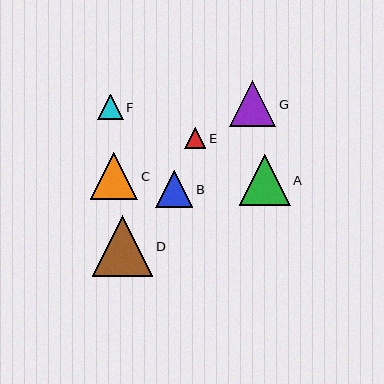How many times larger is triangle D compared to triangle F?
Triangle D is approximately 2.4 times the size of triangle F.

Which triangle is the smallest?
Triangle E is the smallest with a size of approximately 21 pixels.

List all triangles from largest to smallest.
From largest to smallest: D, A, C, G, B, F, E.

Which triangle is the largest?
Triangle D is the largest with a size of approximately 61 pixels.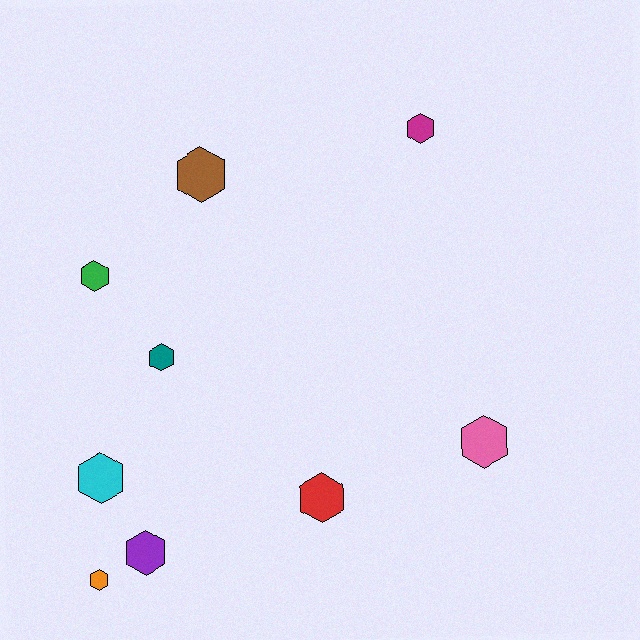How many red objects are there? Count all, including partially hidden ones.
There is 1 red object.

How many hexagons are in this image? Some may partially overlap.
There are 9 hexagons.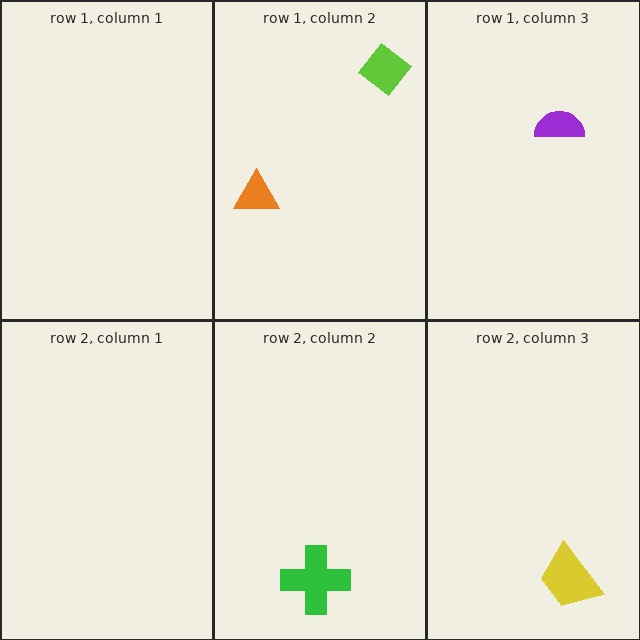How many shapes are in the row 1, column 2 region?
2.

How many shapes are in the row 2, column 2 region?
1.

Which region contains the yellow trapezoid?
The row 2, column 3 region.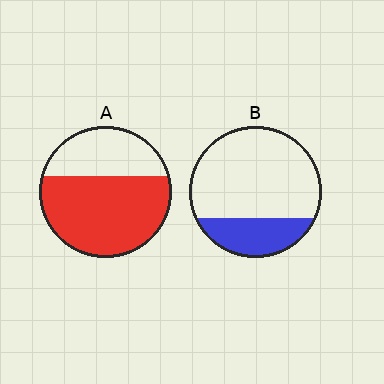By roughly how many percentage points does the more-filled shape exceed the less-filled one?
By roughly 40 percentage points (A over B).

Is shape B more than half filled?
No.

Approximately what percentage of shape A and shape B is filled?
A is approximately 65% and B is approximately 25%.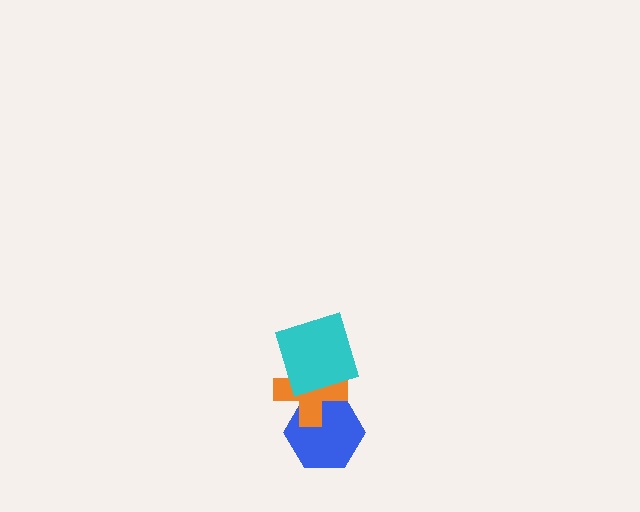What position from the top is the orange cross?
The orange cross is 2nd from the top.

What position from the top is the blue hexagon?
The blue hexagon is 3rd from the top.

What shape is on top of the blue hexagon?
The orange cross is on top of the blue hexagon.